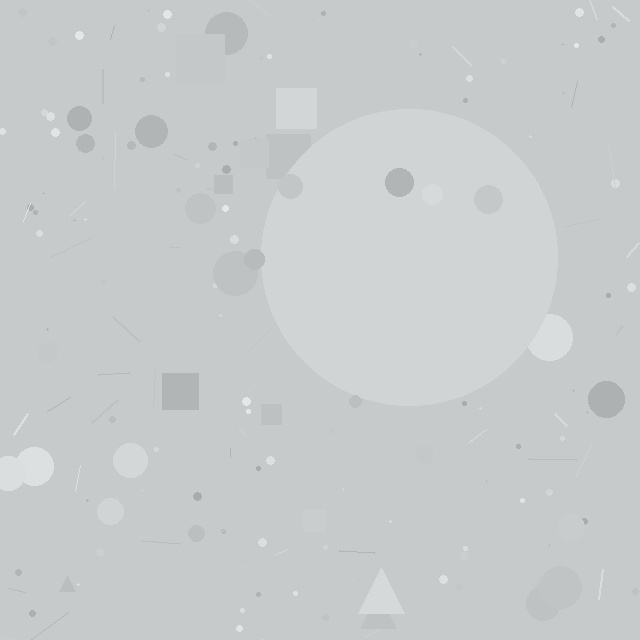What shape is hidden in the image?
A circle is hidden in the image.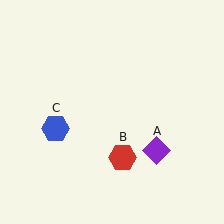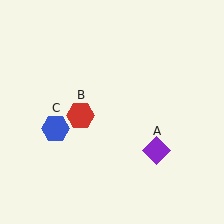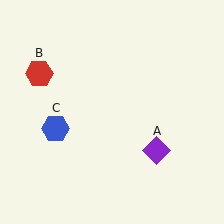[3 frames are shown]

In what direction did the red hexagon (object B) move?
The red hexagon (object B) moved up and to the left.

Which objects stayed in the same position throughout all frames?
Purple diamond (object A) and blue hexagon (object C) remained stationary.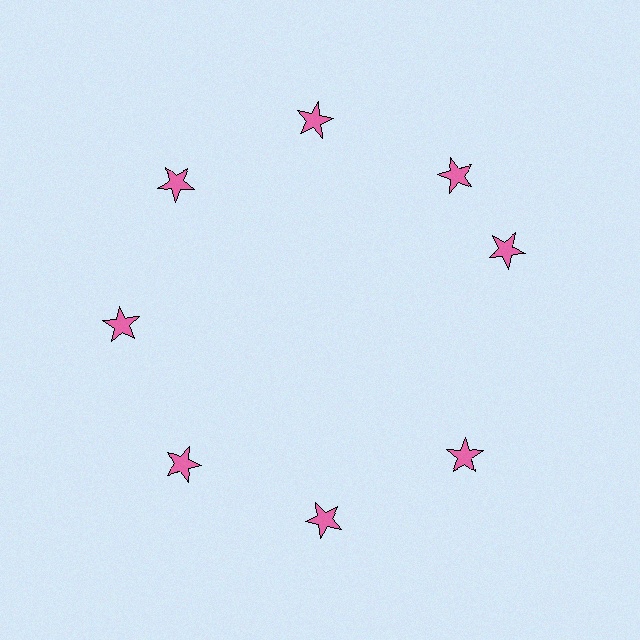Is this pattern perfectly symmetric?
No. The 8 pink stars are arranged in a ring, but one element near the 3 o'clock position is rotated out of alignment along the ring, breaking the 8-fold rotational symmetry.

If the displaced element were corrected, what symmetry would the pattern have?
It would have 8-fold rotational symmetry — the pattern would map onto itself every 45 degrees.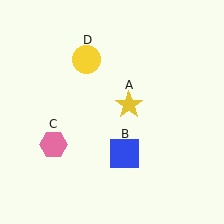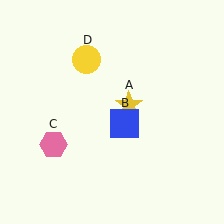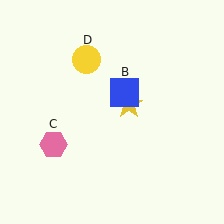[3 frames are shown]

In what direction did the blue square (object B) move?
The blue square (object B) moved up.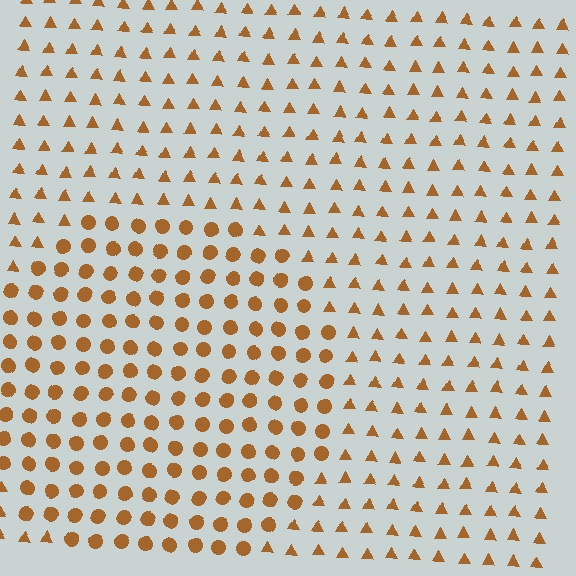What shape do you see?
I see a circle.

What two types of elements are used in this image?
The image uses circles inside the circle region and triangles outside it.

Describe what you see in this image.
The image is filled with small brown elements arranged in a uniform grid. A circle-shaped region contains circles, while the surrounding area contains triangles. The boundary is defined purely by the change in element shape.